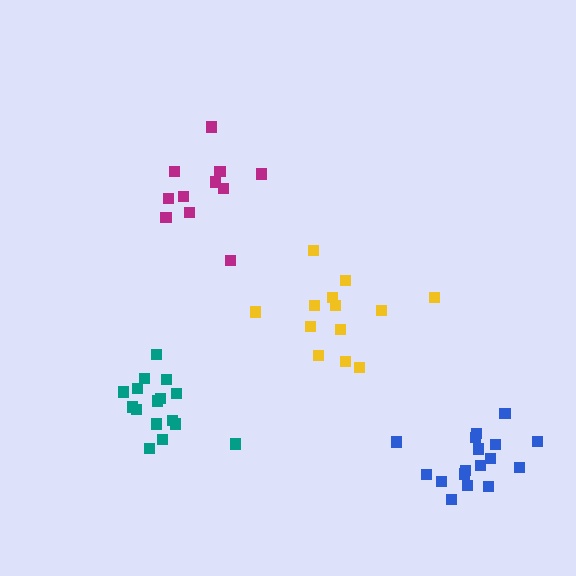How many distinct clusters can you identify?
There are 4 distinct clusters.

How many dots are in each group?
Group 1: 17 dots, Group 2: 16 dots, Group 3: 13 dots, Group 4: 11 dots (57 total).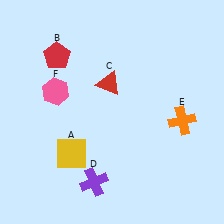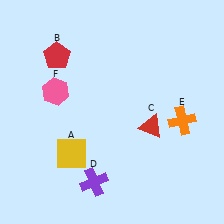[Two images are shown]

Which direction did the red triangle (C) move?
The red triangle (C) moved down.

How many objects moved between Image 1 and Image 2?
1 object moved between the two images.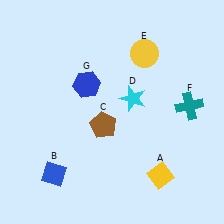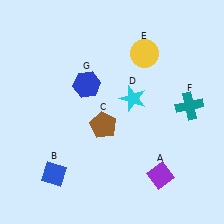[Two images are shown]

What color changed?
The diamond (A) changed from yellow in Image 1 to purple in Image 2.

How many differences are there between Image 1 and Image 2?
There is 1 difference between the two images.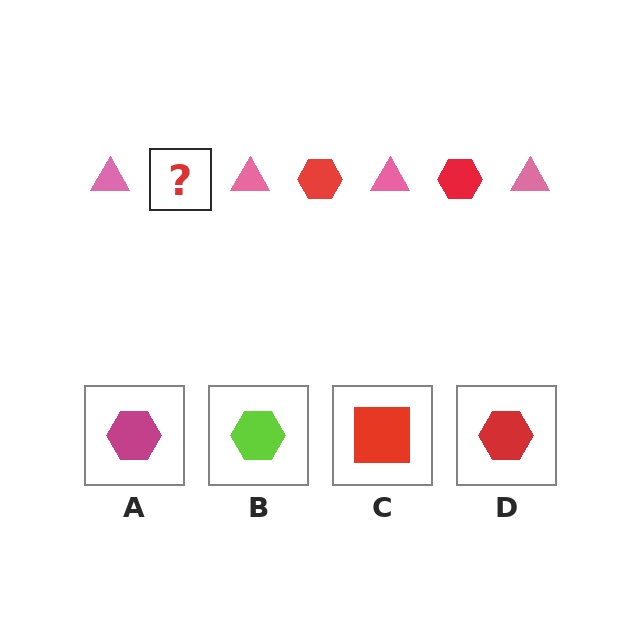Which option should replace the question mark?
Option D.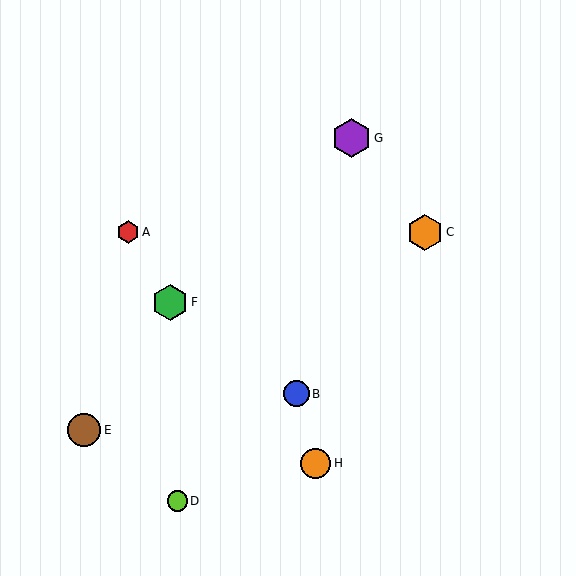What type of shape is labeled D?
Shape D is a lime circle.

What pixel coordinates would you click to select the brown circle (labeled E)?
Click at (84, 430) to select the brown circle E.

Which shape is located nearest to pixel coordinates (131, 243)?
The red hexagon (labeled A) at (128, 232) is nearest to that location.